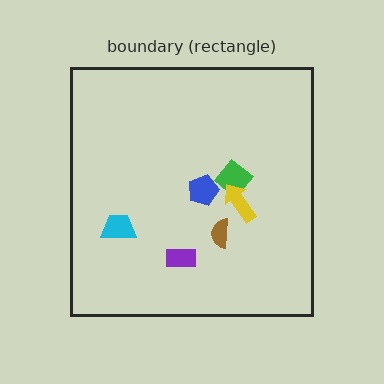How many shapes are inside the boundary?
6 inside, 0 outside.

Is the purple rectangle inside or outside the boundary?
Inside.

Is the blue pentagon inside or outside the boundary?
Inside.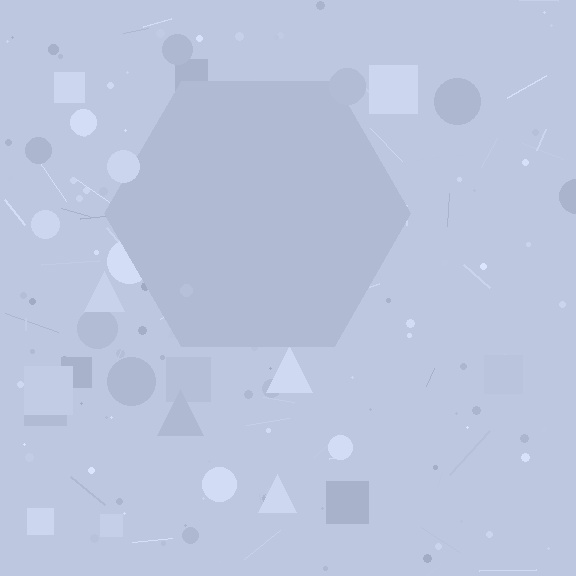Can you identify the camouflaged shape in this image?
The camouflaged shape is a hexagon.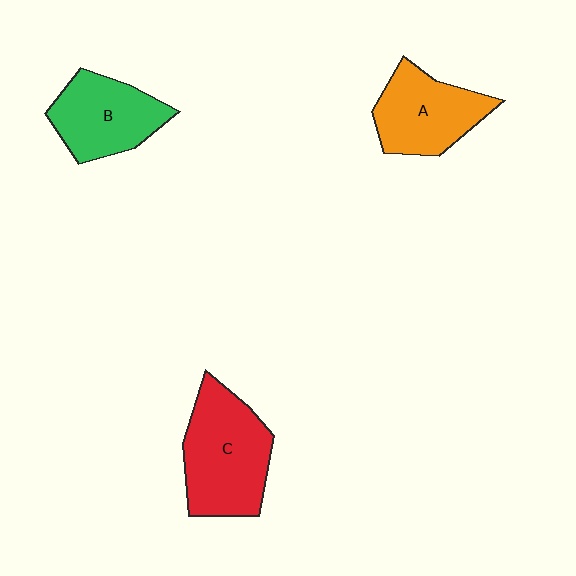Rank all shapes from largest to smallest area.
From largest to smallest: C (red), A (orange), B (green).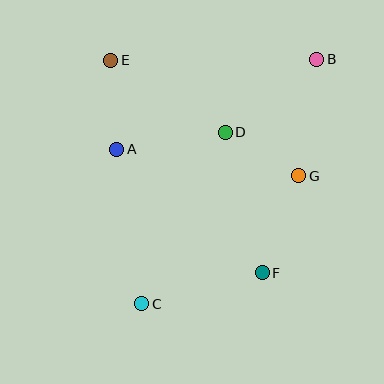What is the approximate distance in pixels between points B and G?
The distance between B and G is approximately 118 pixels.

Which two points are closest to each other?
Points D and G are closest to each other.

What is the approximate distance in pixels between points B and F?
The distance between B and F is approximately 221 pixels.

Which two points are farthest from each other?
Points B and C are farthest from each other.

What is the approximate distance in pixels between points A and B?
The distance between A and B is approximately 219 pixels.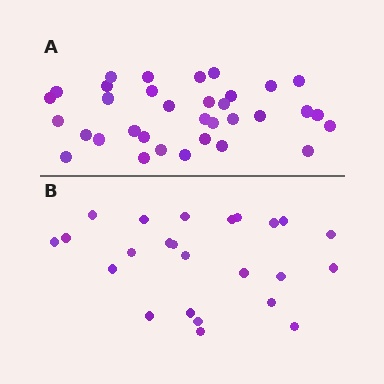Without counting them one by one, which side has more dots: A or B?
Region A (the top region) has more dots.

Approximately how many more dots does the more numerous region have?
Region A has roughly 10 or so more dots than region B.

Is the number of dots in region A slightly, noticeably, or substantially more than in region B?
Region A has noticeably more, but not dramatically so. The ratio is roughly 1.4 to 1.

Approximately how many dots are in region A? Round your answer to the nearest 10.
About 30 dots. (The exact count is 34, which rounds to 30.)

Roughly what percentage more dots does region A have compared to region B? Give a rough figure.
About 40% more.